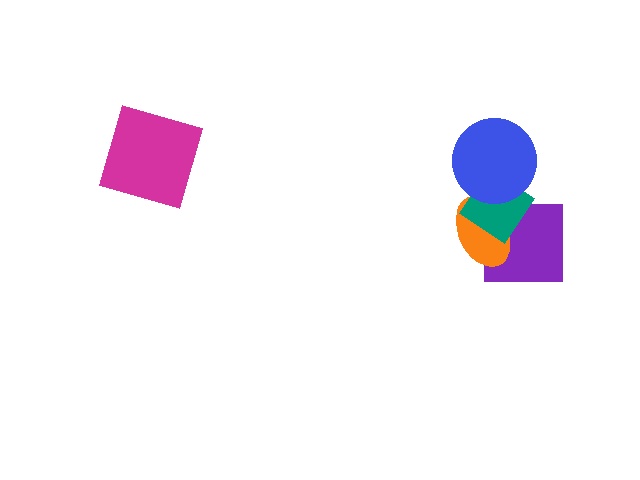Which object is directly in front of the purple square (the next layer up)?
The orange ellipse is directly in front of the purple square.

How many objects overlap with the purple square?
2 objects overlap with the purple square.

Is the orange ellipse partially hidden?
Yes, it is partially covered by another shape.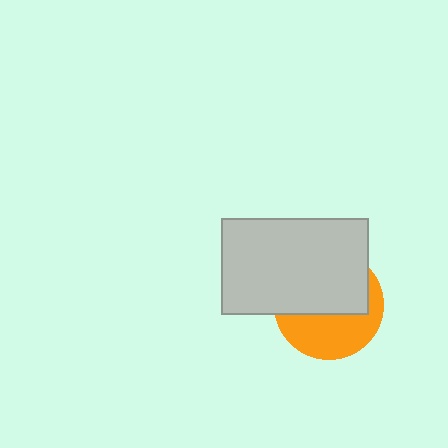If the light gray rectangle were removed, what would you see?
You would see the complete orange circle.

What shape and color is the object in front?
The object in front is a light gray rectangle.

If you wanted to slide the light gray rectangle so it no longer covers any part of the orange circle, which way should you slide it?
Slide it up — that is the most direct way to separate the two shapes.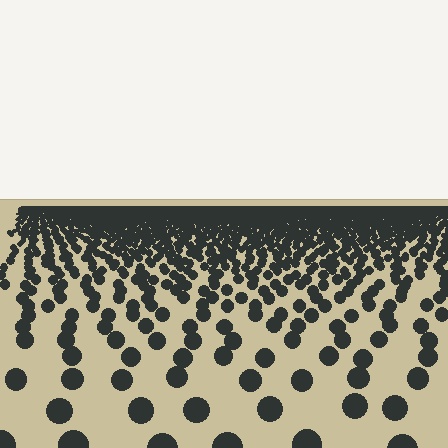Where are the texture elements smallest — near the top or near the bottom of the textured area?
Near the top.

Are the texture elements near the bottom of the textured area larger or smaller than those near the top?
Larger. Near the bottom, elements are closer to the viewer and appear at a bigger on-screen size.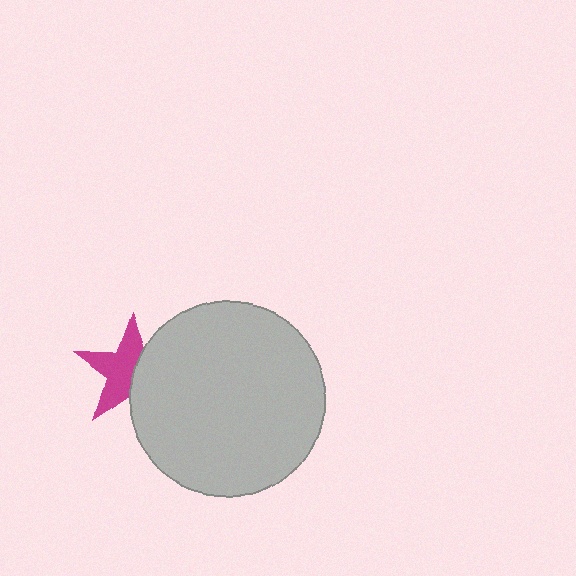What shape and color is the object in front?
The object in front is a light gray circle.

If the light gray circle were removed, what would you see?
You would see the complete magenta star.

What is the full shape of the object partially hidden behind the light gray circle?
The partially hidden object is a magenta star.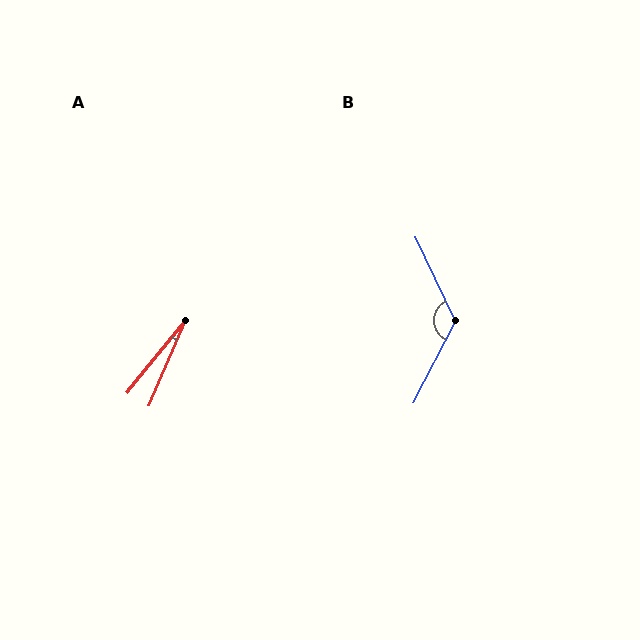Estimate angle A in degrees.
Approximately 16 degrees.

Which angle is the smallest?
A, at approximately 16 degrees.